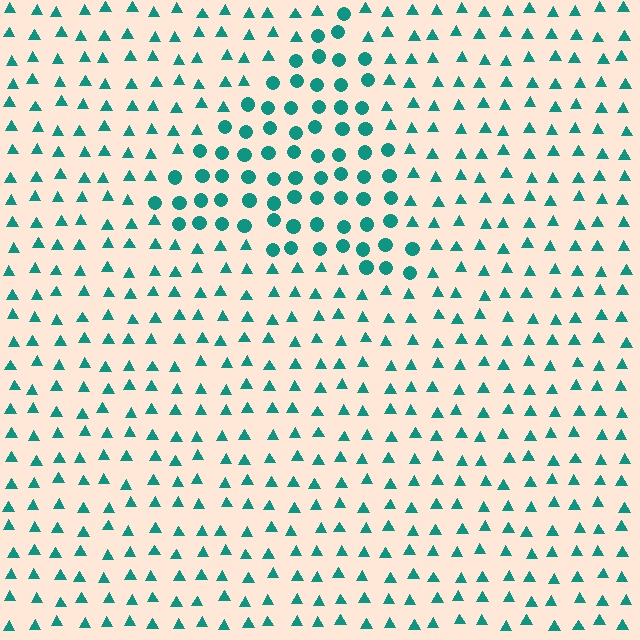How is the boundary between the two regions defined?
The boundary is defined by a change in element shape: circles inside vs. triangles outside. All elements share the same color and spacing.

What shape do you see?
I see a triangle.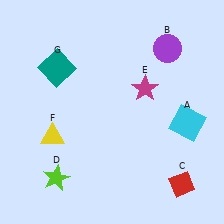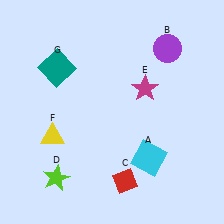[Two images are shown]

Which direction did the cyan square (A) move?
The cyan square (A) moved left.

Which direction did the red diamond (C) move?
The red diamond (C) moved left.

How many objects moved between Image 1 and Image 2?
2 objects moved between the two images.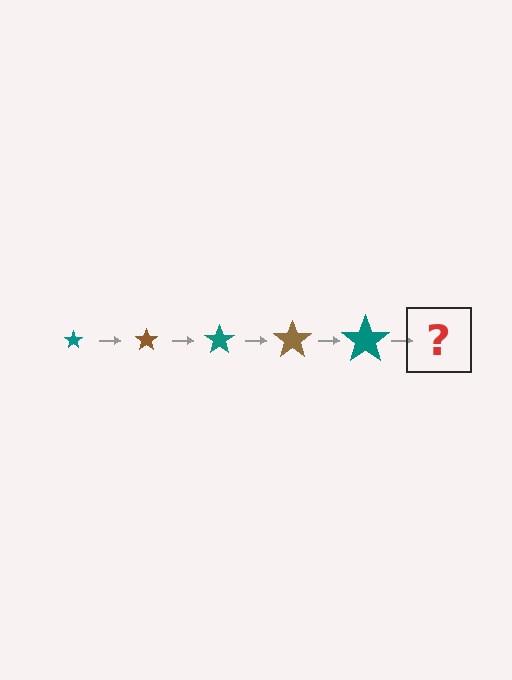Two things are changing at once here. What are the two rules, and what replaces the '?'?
The two rules are that the star grows larger each step and the color cycles through teal and brown. The '?' should be a brown star, larger than the previous one.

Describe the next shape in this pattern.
It should be a brown star, larger than the previous one.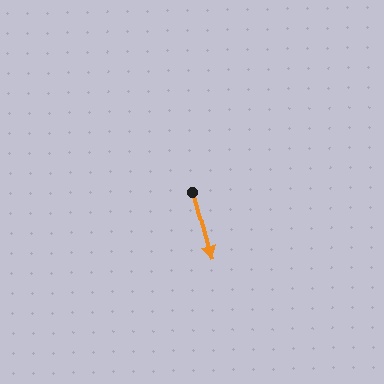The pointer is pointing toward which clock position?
Roughly 5 o'clock.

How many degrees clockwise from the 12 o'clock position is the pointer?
Approximately 164 degrees.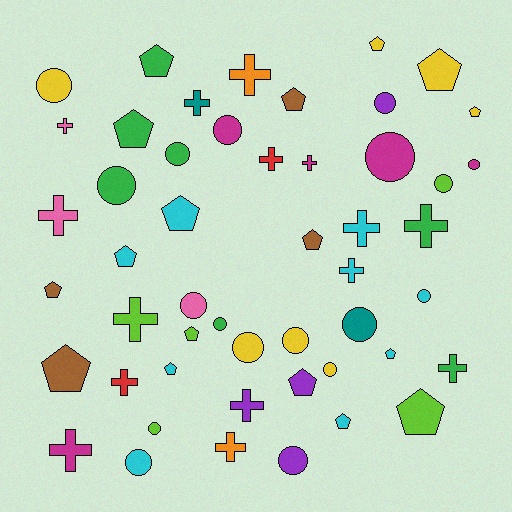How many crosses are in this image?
There are 15 crosses.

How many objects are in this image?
There are 50 objects.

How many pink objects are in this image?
There are 3 pink objects.